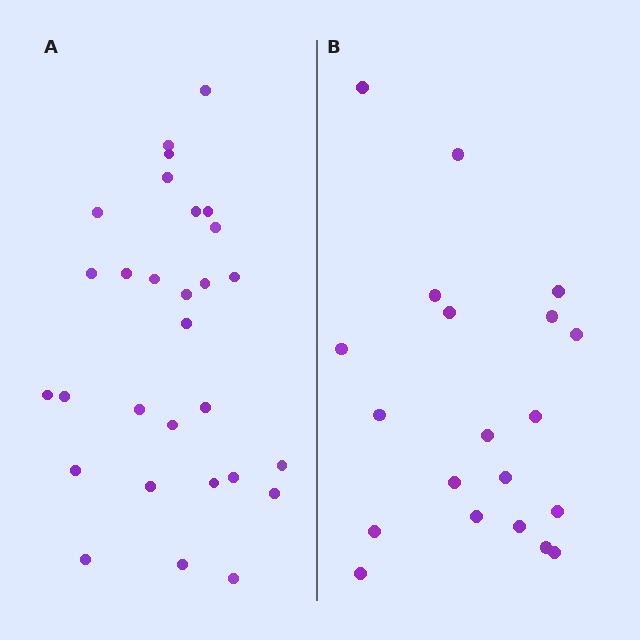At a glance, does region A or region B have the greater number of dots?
Region A (the left region) has more dots.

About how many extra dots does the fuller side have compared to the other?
Region A has roughly 8 or so more dots than region B.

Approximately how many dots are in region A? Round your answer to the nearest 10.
About 30 dots. (The exact count is 29, which rounds to 30.)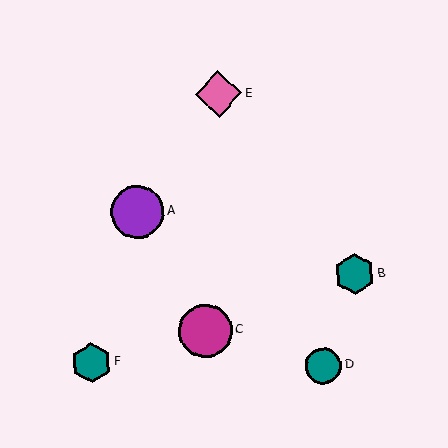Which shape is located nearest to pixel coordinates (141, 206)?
The purple circle (labeled A) at (138, 212) is nearest to that location.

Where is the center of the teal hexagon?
The center of the teal hexagon is at (91, 362).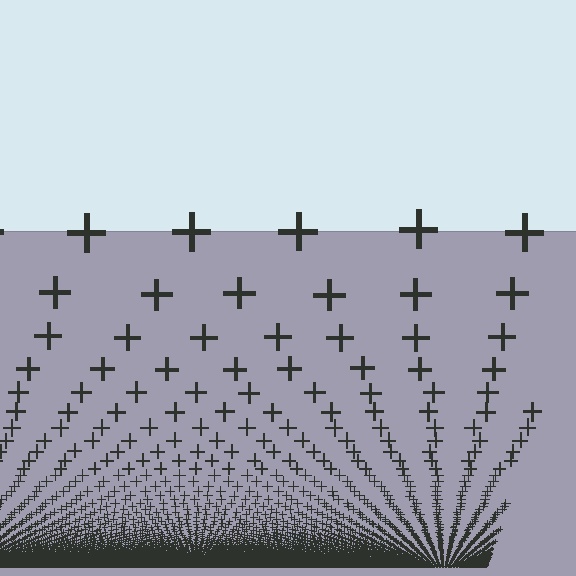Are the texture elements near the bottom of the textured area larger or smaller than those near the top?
Smaller. The gradient is inverted — elements near the bottom are smaller and denser.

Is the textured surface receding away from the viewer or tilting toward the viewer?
The surface appears to tilt toward the viewer. Texture elements get larger and sparser toward the top.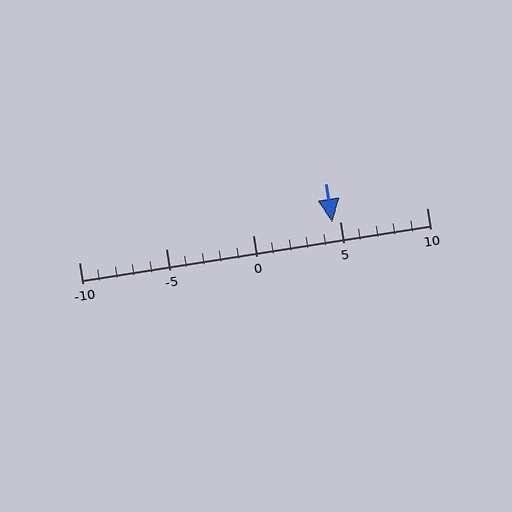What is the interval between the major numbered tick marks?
The major tick marks are spaced 5 units apart.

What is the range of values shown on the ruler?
The ruler shows values from -10 to 10.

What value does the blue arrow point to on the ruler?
The blue arrow points to approximately 5.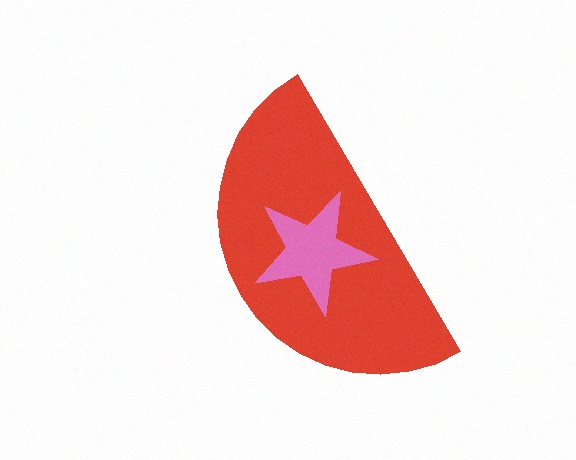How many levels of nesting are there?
2.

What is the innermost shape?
The pink star.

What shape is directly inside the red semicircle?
The pink star.